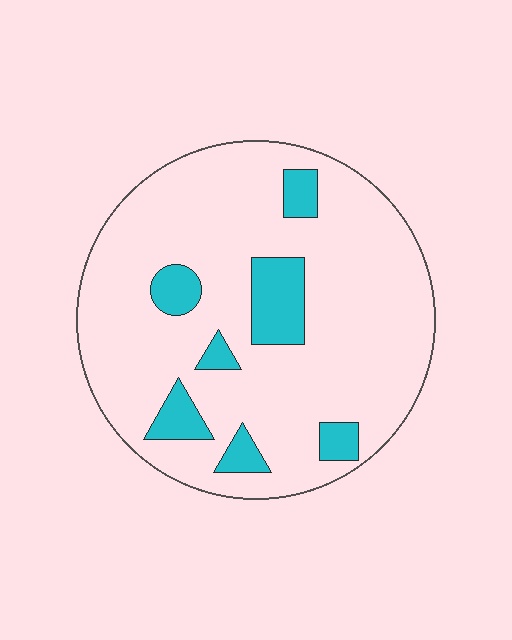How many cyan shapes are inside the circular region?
7.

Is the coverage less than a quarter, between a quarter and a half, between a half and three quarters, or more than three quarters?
Less than a quarter.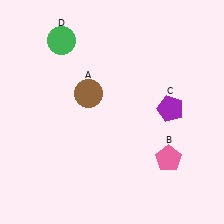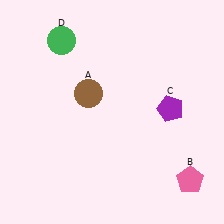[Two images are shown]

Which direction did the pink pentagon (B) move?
The pink pentagon (B) moved right.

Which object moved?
The pink pentagon (B) moved right.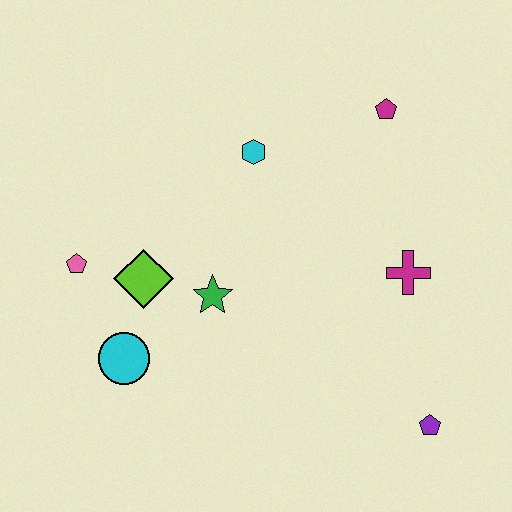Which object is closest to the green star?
The lime diamond is closest to the green star.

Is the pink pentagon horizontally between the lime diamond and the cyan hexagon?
No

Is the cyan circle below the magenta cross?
Yes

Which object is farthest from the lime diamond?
The purple pentagon is farthest from the lime diamond.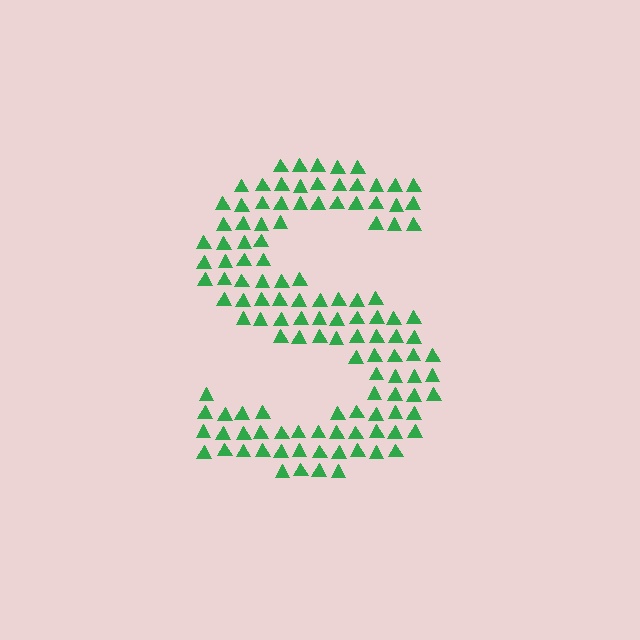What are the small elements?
The small elements are triangles.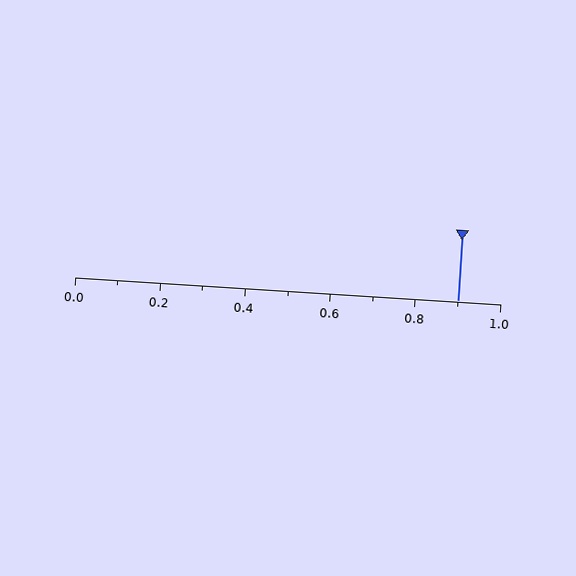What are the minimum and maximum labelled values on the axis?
The axis runs from 0.0 to 1.0.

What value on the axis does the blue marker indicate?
The marker indicates approximately 0.9.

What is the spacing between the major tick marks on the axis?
The major ticks are spaced 0.2 apart.